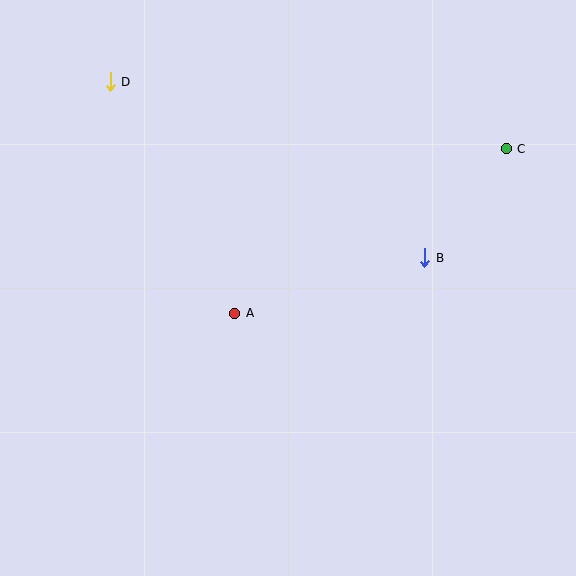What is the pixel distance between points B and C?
The distance between B and C is 136 pixels.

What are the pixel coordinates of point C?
Point C is at (506, 149).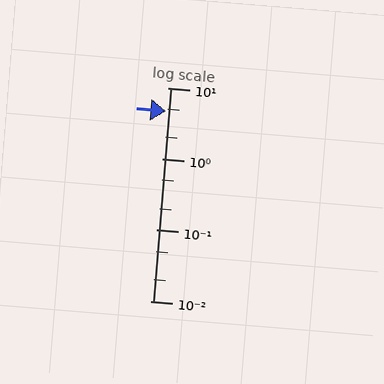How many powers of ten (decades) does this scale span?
The scale spans 3 decades, from 0.01 to 10.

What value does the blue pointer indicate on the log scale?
The pointer indicates approximately 4.7.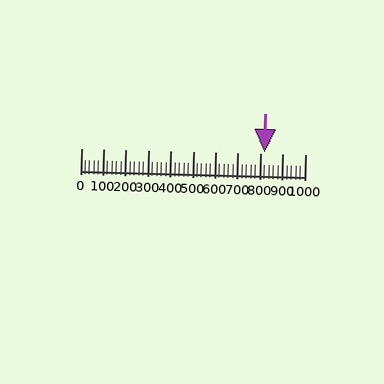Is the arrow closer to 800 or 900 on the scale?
The arrow is closer to 800.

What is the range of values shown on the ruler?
The ruler shows values from 0 to 1000.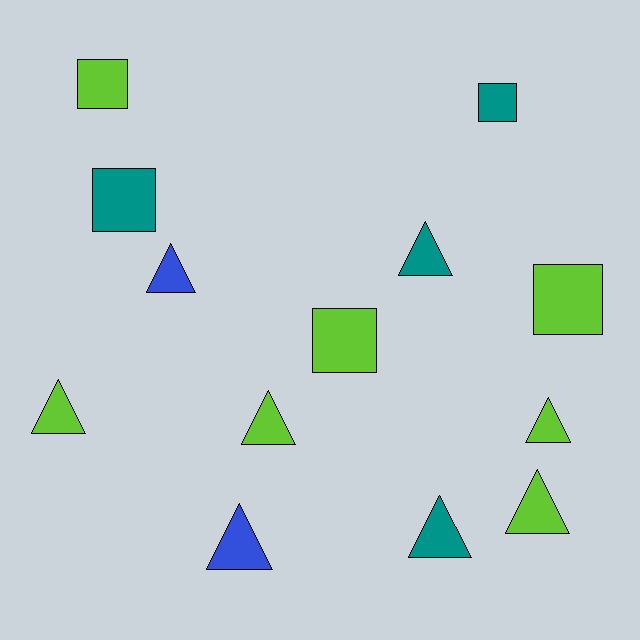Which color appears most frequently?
Lime, with 7 objects.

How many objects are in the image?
There are 13 objects.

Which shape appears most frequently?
Triangle, with 8 objects.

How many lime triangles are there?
There are 4 lime triangles.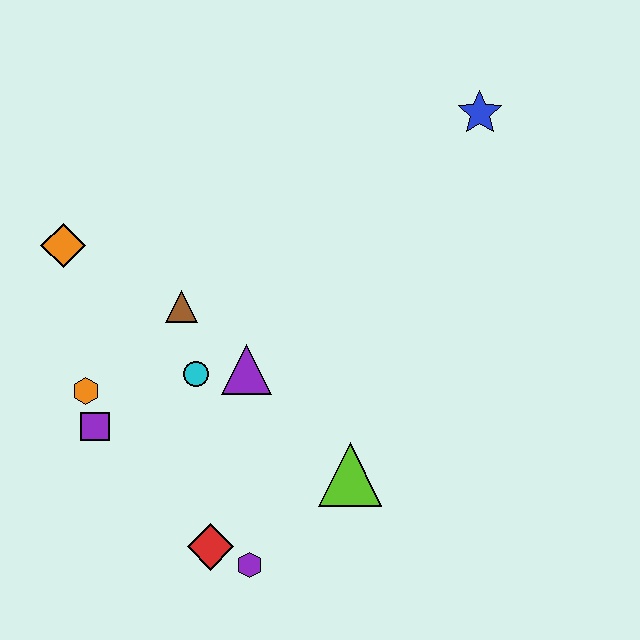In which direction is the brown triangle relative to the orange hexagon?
The brown triangle is to the right of the orange hexagon.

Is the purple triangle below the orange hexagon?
No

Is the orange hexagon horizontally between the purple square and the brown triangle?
No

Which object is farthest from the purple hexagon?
The blue star is farthest from the purple hexagon.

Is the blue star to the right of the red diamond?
Yes